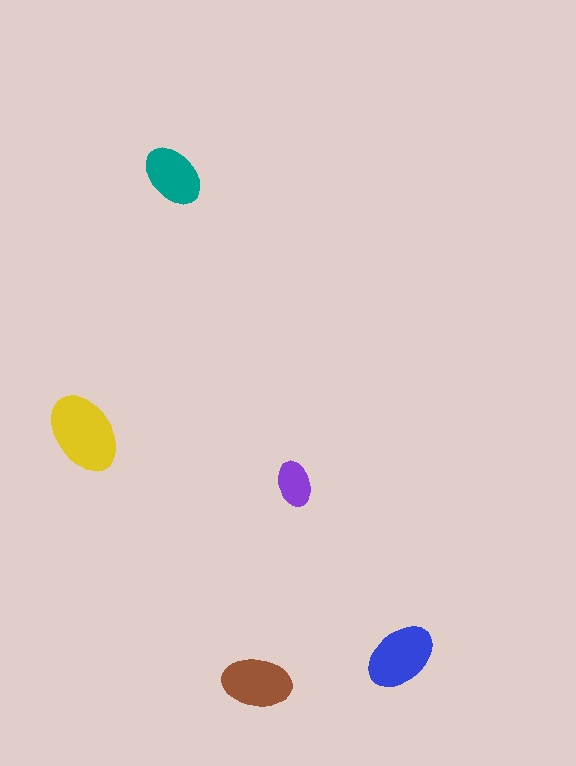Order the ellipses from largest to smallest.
the yellow one, the blue one, the brown one, the teal one, the purple one.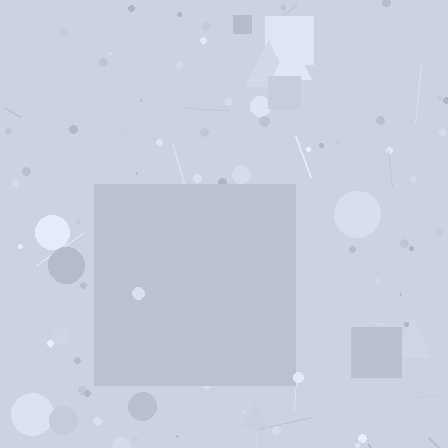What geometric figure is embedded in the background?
A square is embedded in the background.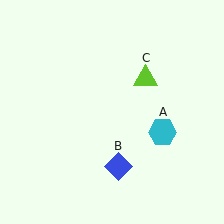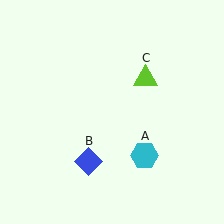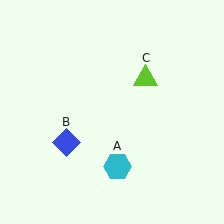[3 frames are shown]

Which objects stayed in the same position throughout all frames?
Lime triangle (object C) remained stationary.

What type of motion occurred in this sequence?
The cyan hexagon (object A), blue diamond (object B) rotated clockwise around the center of the scene.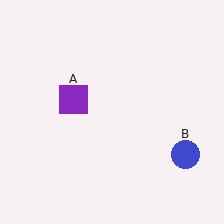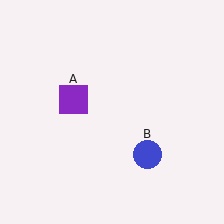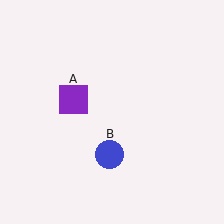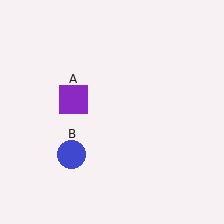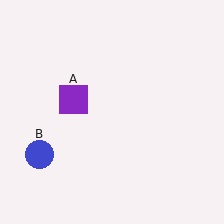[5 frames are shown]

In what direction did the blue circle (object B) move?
The blue circle (object B) moved left.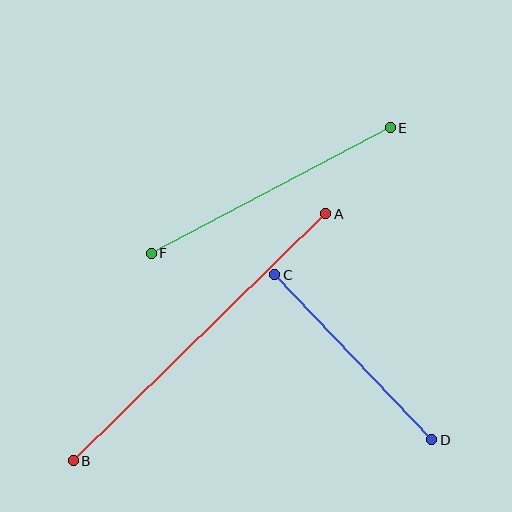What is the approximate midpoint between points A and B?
The midpoint is at approximately (199, 337) pixels.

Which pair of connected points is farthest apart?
Points A and B are farthest apart.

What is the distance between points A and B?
The distance is approximately 353 pixels.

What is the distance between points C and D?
The distance is approximately 227 pixels.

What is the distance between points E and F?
The distance is approximately 270 pixels.